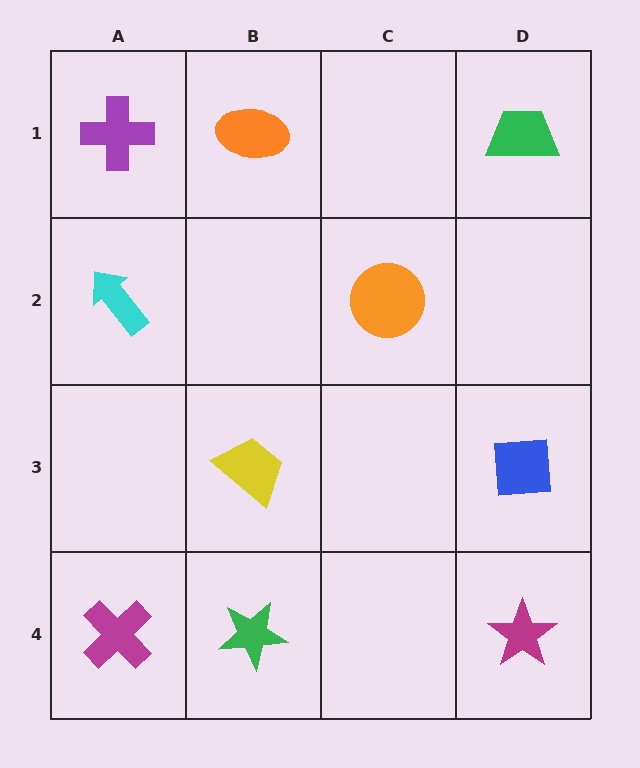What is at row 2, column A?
A cyan arrow.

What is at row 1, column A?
A purple cross.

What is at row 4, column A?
A magenta cross.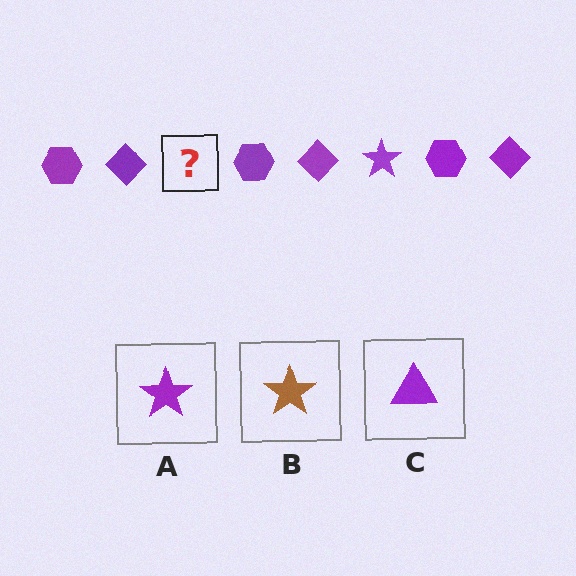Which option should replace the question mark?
Option A.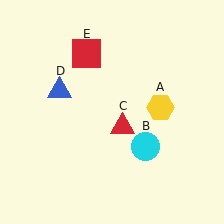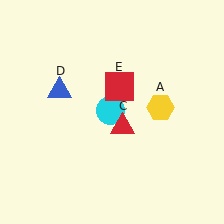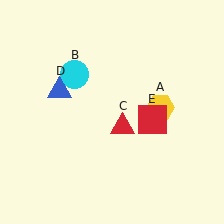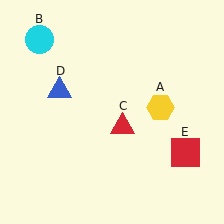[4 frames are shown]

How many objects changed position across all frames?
2 objects changed position: cyan circle (object B), red square (object E).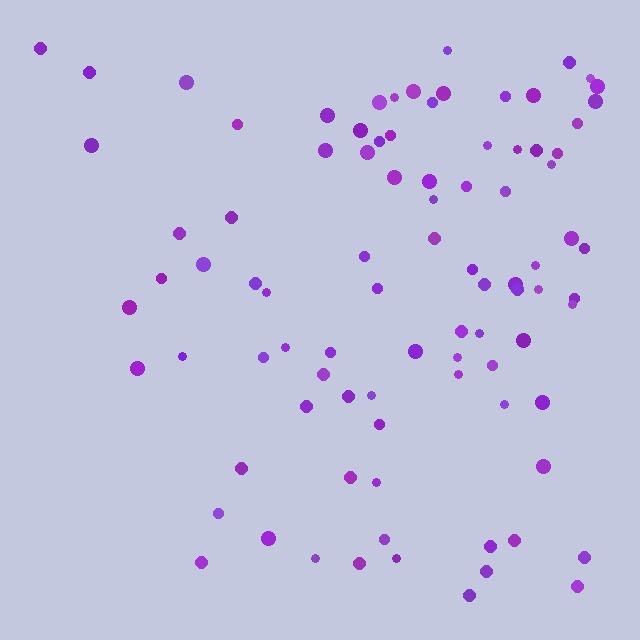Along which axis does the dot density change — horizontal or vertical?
Horizontal.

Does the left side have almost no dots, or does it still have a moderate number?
Still a moderate number, just noticeably fewer than the right.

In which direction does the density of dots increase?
From left to right, with the right side densest.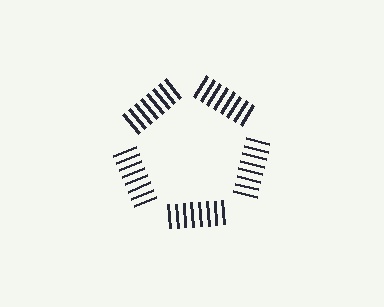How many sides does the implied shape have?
5 sides — the line-ends trace a pentagon.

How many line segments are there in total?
40 — 8 along each of the 5 edges.